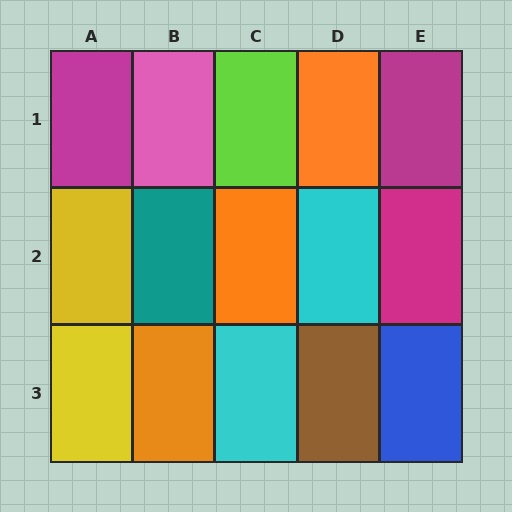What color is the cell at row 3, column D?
Brown.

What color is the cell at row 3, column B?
Orange.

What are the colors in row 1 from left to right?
Magenta, pink, lime, orange, magenta.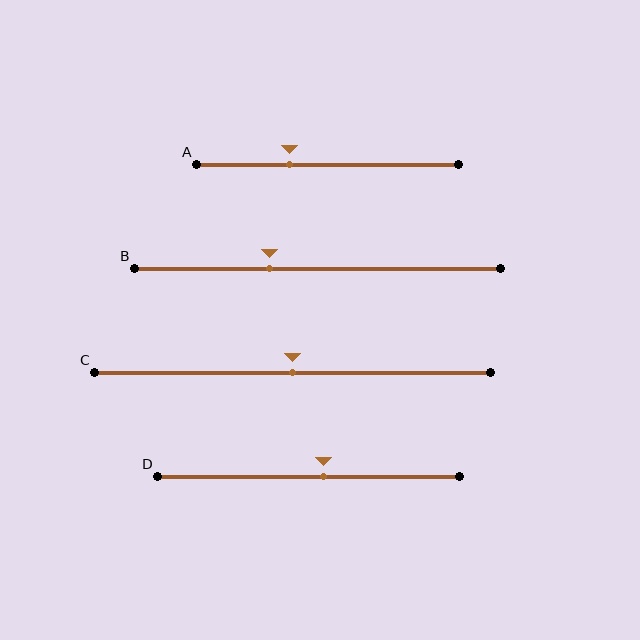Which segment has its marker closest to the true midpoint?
Segment C has its marker closest to the true midpoint.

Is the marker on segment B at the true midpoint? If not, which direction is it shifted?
No, the marker on segment B is shifted to the left by about 13% of the segment length.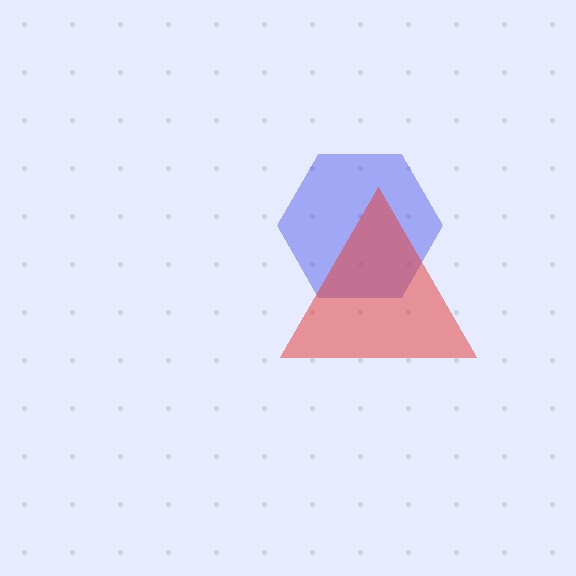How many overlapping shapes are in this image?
There are 2 overlapping shapes in the image.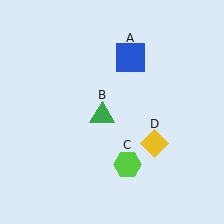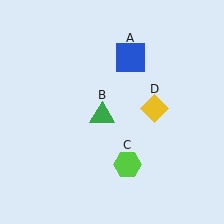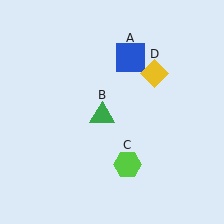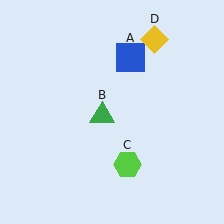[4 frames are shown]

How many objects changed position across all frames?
1 object changed position: yellow diamond (object D).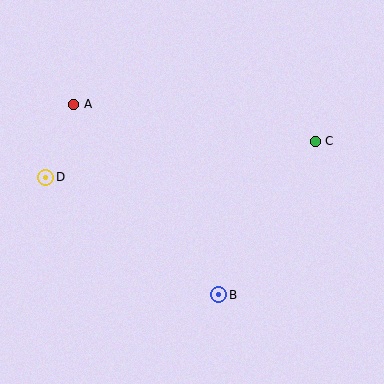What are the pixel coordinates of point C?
Point C is at (315, 141).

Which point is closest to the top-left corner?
Point A is closest to the top-left corner.